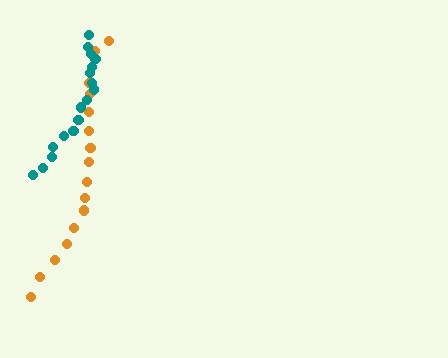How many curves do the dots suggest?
There are 2 distinct paths.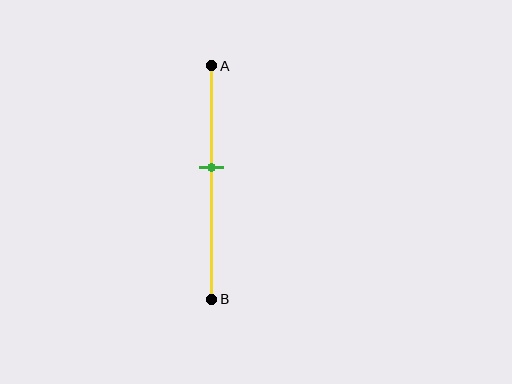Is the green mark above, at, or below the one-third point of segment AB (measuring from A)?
The green mark is below the one-third point of segment AB.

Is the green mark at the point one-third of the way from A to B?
No, the mark is at about 45% from A, not at the 33% one-third point.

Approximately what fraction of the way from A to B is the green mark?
The green mark is approximately 45% of the way from A to B.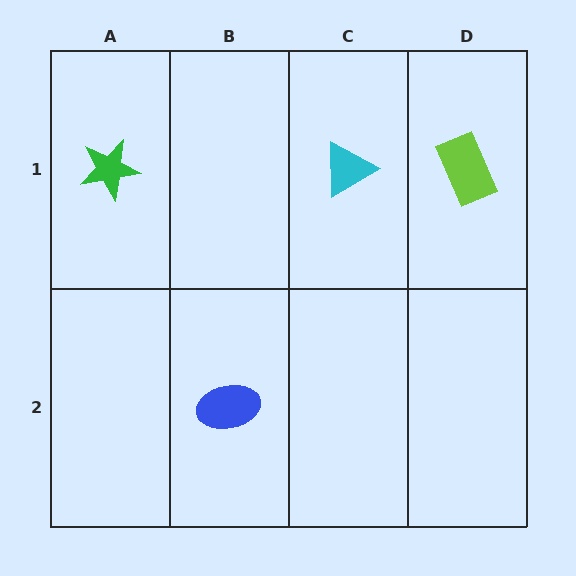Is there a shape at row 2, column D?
No, that cell is empty.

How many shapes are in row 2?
1 shape.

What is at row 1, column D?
A lime rectangle.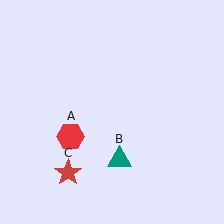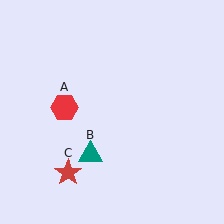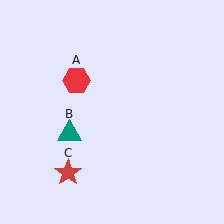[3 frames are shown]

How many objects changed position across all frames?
2 objects changed position: red hexagon (object A), teal triangle (object B).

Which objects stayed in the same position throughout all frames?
Red star (object C) remained stationary.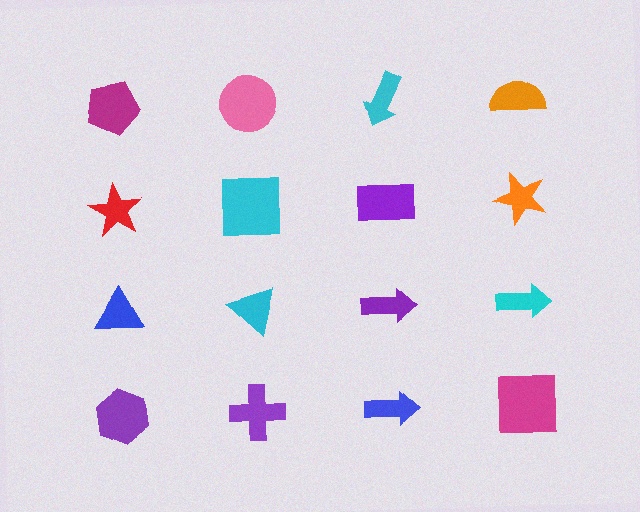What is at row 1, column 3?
A cyan arrow.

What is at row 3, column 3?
A purple arrow.